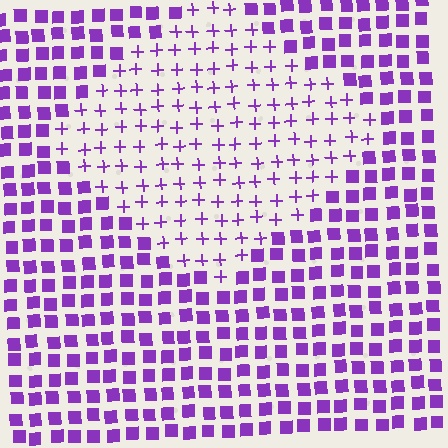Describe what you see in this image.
The image is filled with small purple elements arranged in a uniform grid. A diamond-shaped region contains plus signs, while the surrounding area contains squares. The boundary is defined purely by the change in element shape.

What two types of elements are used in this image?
The image uses plus signs inside the diamond region and squares outside it.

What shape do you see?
I see a diamond.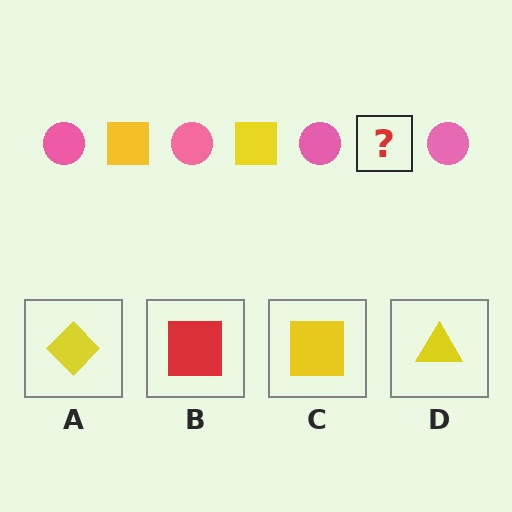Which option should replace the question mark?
Option C.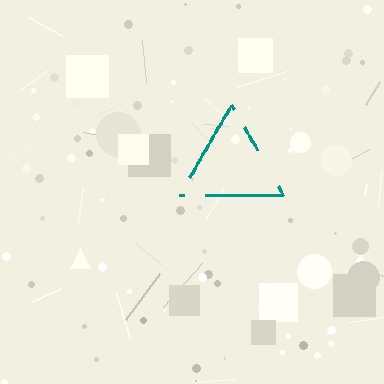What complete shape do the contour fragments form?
The contour fragments form a triangle.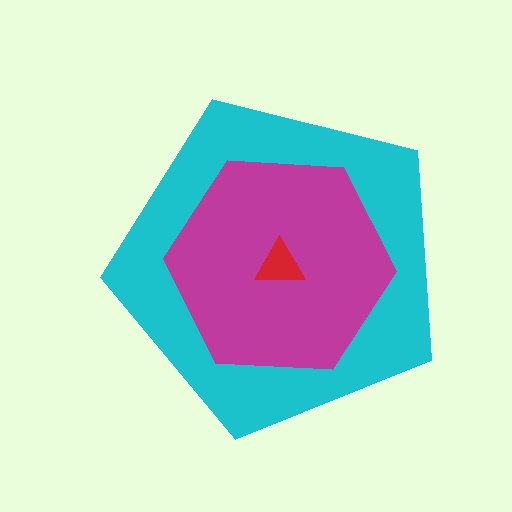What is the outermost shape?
The cyan pentagon.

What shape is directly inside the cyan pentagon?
The magenta hexagon.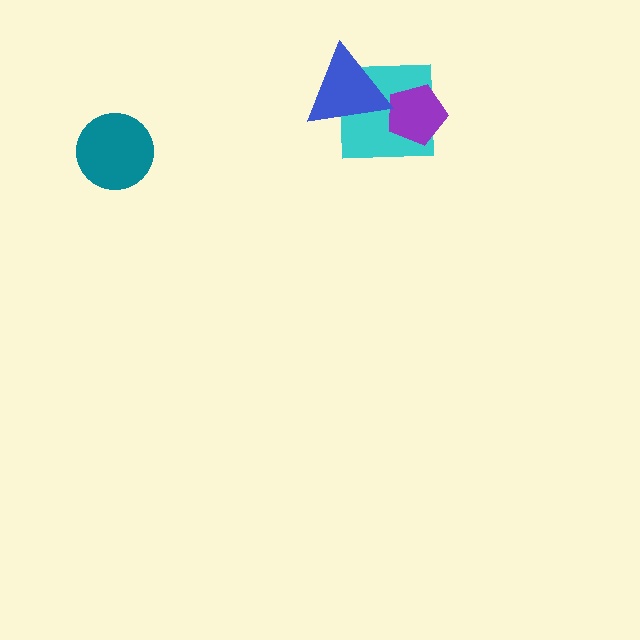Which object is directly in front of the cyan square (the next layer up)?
The purple pentagon is directly in front of the cyan square.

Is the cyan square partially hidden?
Yes, it is partially covered by another shape.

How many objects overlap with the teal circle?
0 objects overlap with the teal circle.